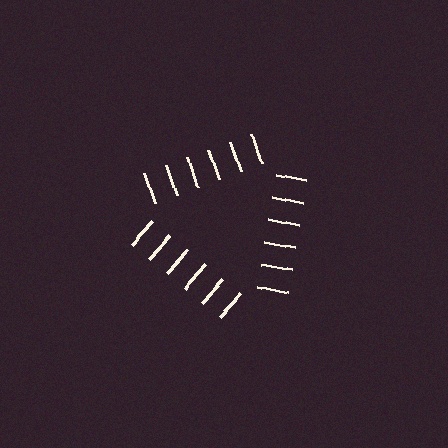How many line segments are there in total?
18 — 6 along each of the 3 edges.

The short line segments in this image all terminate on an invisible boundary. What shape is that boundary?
An illusory triangle — the line segments terminate on its edges but no continuous stroke is drawn.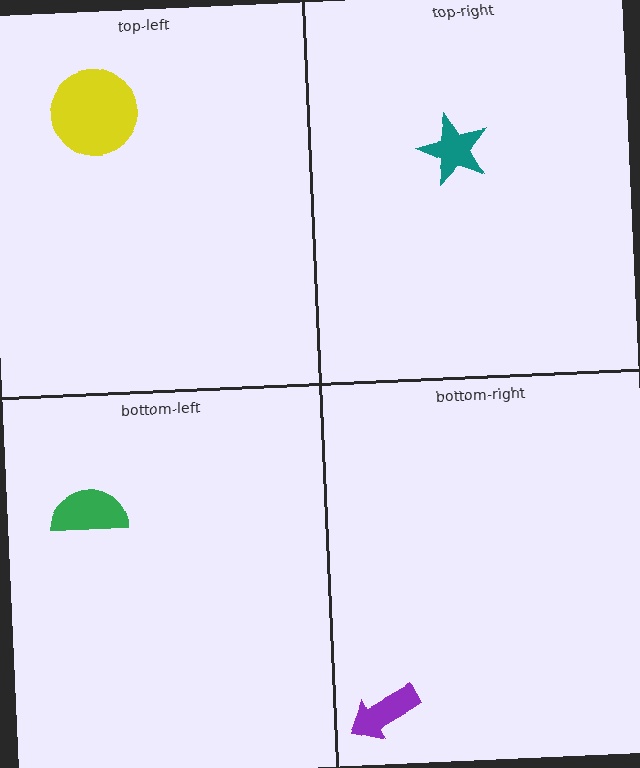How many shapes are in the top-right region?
1.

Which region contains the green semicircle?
The bottom-left region.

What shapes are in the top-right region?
The teal star.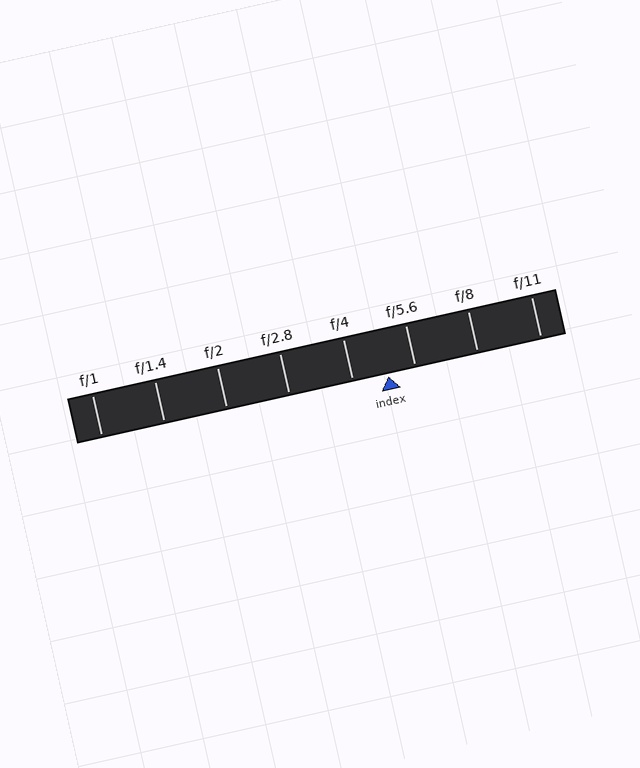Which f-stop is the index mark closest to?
The index mark is closest to f/5.6.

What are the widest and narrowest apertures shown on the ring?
The widest aperture shown is f/1 and the narrowest is f/11.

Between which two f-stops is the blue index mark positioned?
The index mark is between f/4 and f/5.6.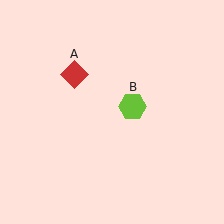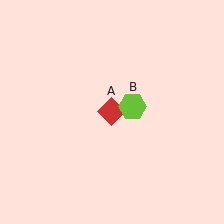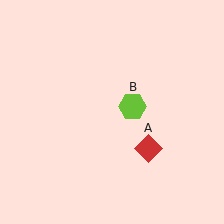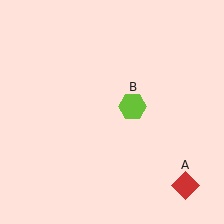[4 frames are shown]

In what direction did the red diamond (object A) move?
The red diamond (object A) moved down and to the right.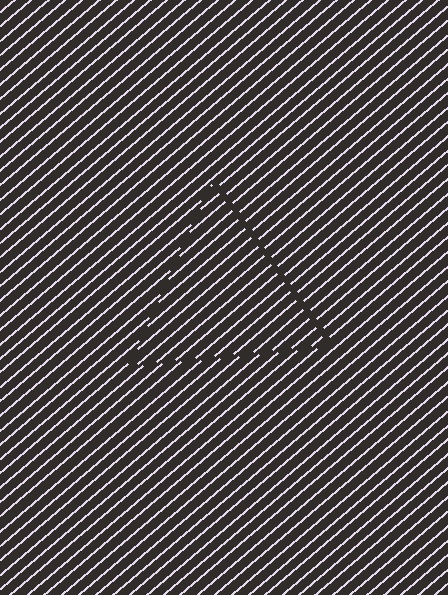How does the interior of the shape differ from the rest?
The interior of the shape contains the same grating, shifted by half a period — the contour is defined by the phase discontinuity where line-ends from the inner and outer gratings abut.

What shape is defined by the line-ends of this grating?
An illusory triangle. The interior of the shape contains the same grating, shifted by half a period — the contour is defined by the phase discontinuity where line-ends from the inner and outer gratings abut.